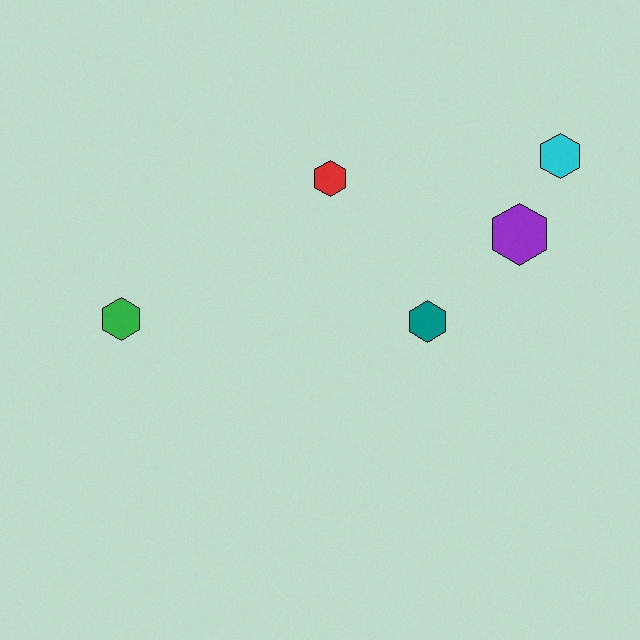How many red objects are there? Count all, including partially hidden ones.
There is 1 red object.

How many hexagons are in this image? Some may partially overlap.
There are 5 hexagons.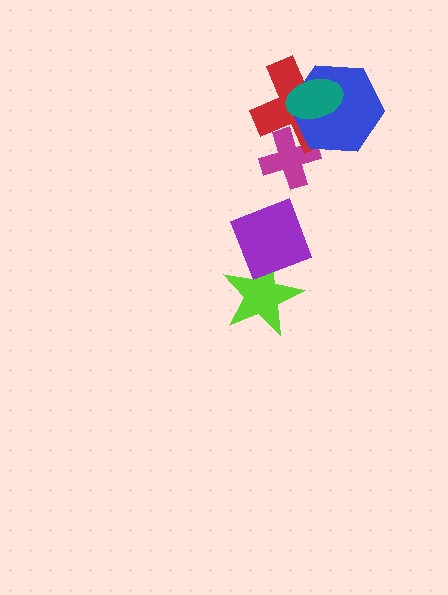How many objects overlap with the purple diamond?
1 object overlaps with the purple diamond.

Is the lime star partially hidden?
Yes, it is partially covered by another shape.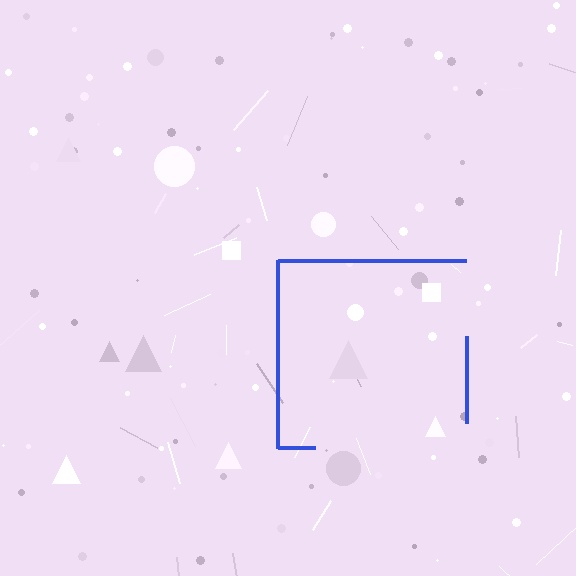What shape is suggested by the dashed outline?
The dashed outline suggests a square.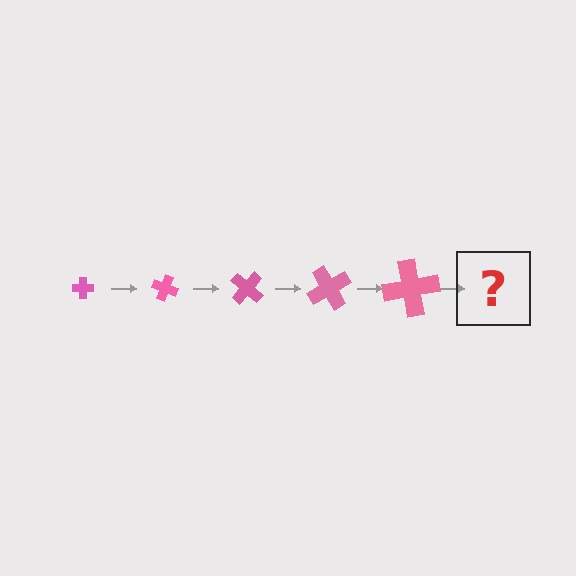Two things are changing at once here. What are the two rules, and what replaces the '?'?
The two rules are that the cross grows larger each step and it rotates 20 degrees each step. The '?' should be a cross, larger than the previous one and rotated 100 degrees from the start.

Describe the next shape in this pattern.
It should be a cross, larger than the previous one and rotated 100 degrees from the start.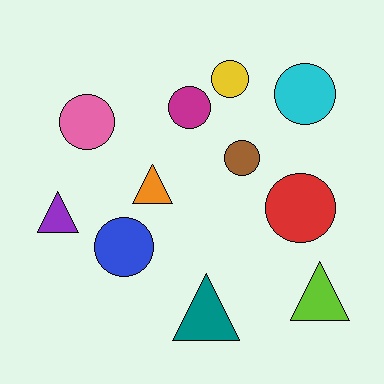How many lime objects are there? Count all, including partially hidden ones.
There is 1 lime object.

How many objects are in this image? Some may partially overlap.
There are 11 objects.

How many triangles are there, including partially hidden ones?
There are 4 triangles.